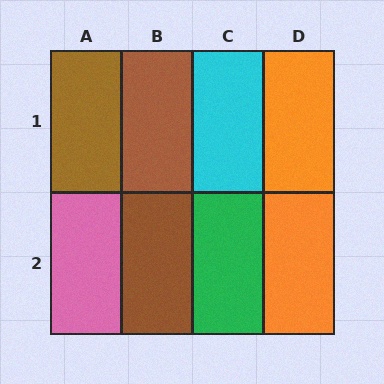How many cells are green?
1 cell is green.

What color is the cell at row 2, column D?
Orange.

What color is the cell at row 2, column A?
Pink.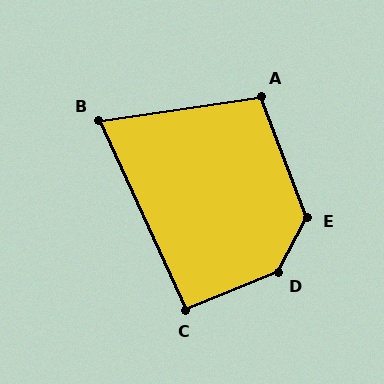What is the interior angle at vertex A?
Approximately 102 degrees (obtuse).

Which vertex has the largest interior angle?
D, at approximately 140 degrees.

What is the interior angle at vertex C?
Approximately 93 degrees (approximately right).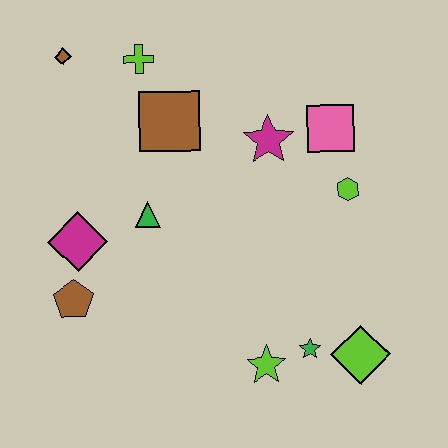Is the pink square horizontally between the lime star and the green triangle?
No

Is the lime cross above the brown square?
Yes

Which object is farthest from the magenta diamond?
The lime diamond is farthest from the magenta diamond.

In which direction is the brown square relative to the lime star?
The brown square is above the lime star.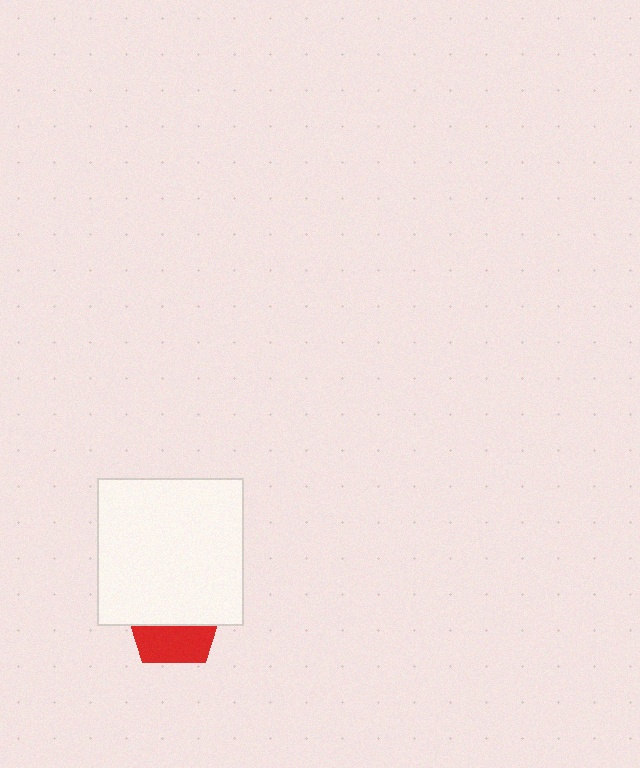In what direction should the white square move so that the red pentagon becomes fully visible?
The white square should move up. That is the shortest direction to clear the overlap and leave the red pentagon fully visible.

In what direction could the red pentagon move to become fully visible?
The red pentagon could move down. That would shift it out from behind the white square entirely.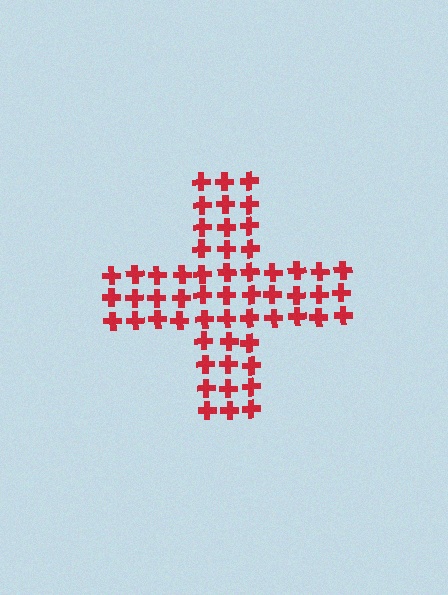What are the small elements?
The small elements are crosses.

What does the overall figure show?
The overall figure shows a cross.